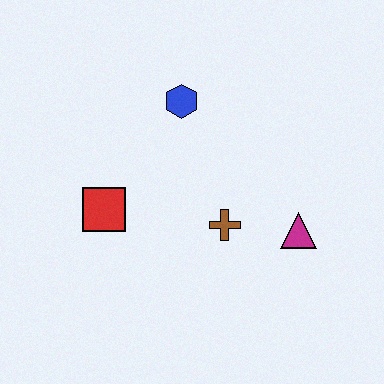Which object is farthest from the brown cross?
The blue hexagon is farthest from the brown cross.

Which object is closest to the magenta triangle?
The brown cross is closest to the magenta triangle.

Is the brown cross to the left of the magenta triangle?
Yes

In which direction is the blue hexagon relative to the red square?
The blue hexagon is above the red square.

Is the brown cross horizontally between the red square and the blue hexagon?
No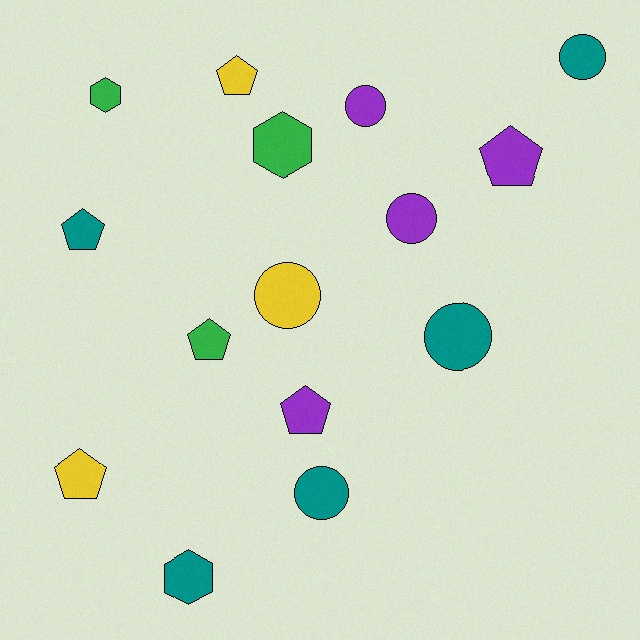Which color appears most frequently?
Teal, with 5 objects.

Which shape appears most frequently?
Circle, with 6 objects.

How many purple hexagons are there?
There are no purple hexagons.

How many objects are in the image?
There are 15 objects.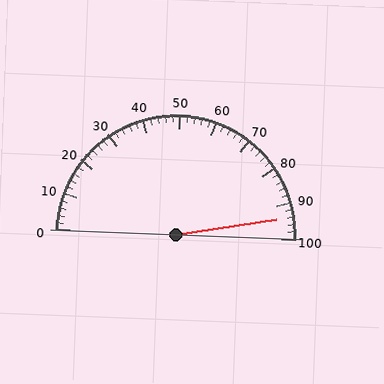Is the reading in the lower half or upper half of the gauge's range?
The reading is in the upper half of the range (0 to 100).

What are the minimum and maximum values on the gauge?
The gauge ranges from 0 to 100.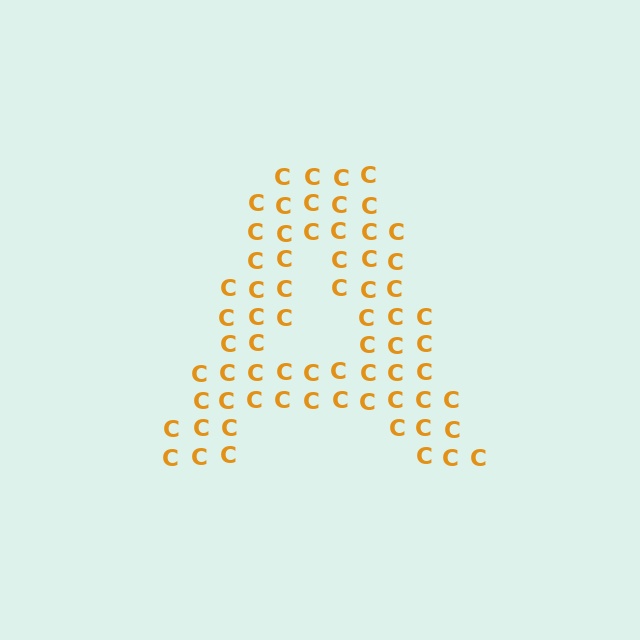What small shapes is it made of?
It is made of small letter C's.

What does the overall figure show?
The overall figure shows the letter A.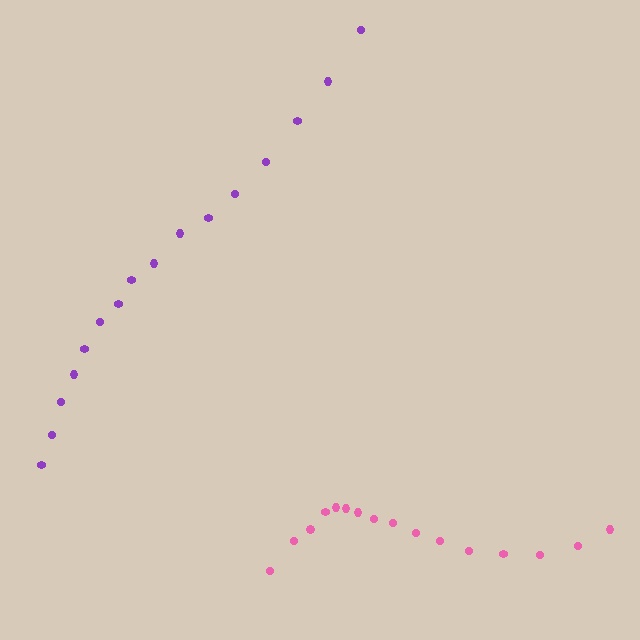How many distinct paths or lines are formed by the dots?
There are 2 distinct paths.